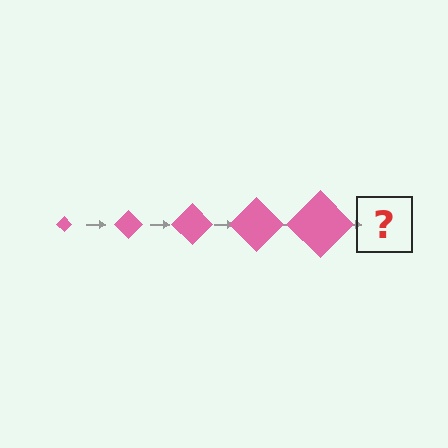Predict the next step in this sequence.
The next step is a pink diamond, larger than the previous one.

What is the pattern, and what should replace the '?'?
The pattern is that the diamond gets progressively larger each step. The '?' should be a pink diamond, larger than the previous one.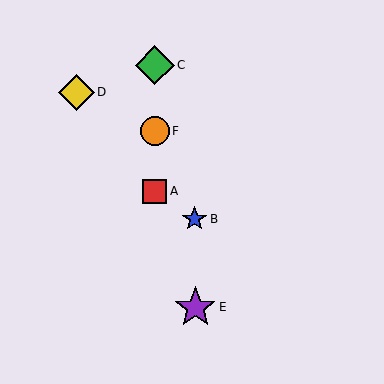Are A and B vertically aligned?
No, A is at x≈155 and B is at x≈195.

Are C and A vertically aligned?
Yes, both are at x≈155.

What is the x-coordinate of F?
Object F is at x≈155.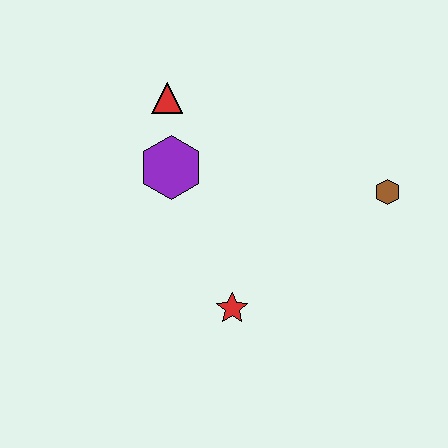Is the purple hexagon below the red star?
No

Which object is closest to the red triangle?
The purple hexagon is closest to the red triangle.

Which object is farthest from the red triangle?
The brown hexagon is farthest from the red triangle.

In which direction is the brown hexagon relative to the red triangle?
The brown hexagon is to the right of the red triangle.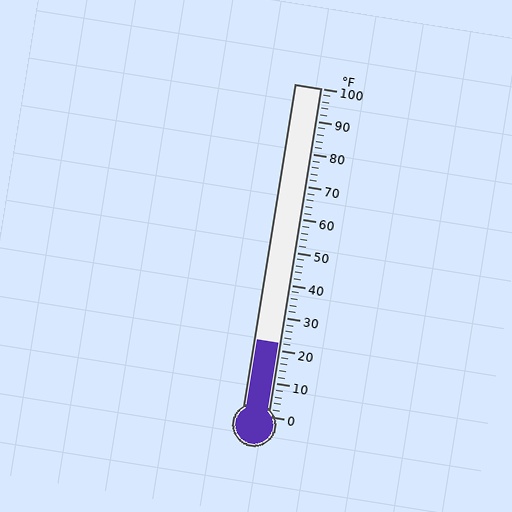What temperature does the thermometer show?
The thermometer shows approximately 22°F.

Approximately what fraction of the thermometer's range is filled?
The thermometer is filled to approximately 20% of its range.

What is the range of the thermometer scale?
The thermometer scale ranges from 0°F to 100°F.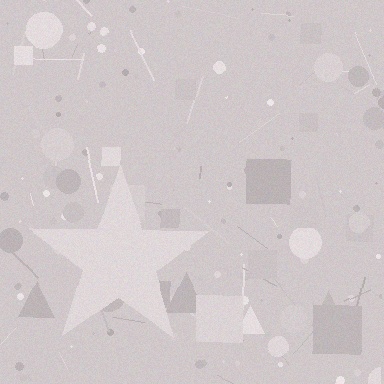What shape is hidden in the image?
A star is hidden in the image.